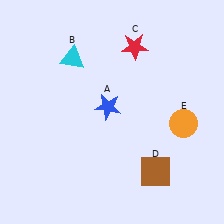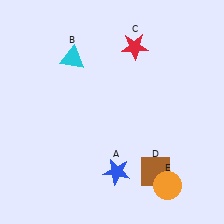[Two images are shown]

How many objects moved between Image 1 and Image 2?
2 objects moved between the two images.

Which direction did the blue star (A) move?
The blue star (A) moved down.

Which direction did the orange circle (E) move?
The orange circle (E) moved down.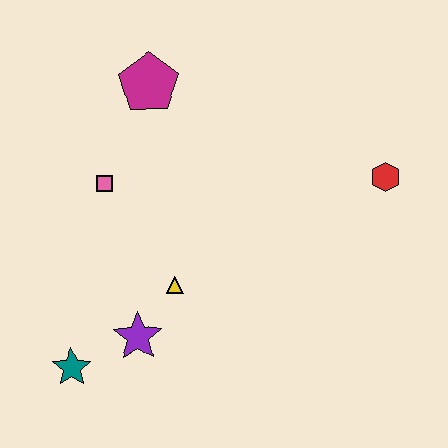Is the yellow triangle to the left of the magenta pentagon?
No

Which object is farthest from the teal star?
The red hexagon is farthest from the teal star.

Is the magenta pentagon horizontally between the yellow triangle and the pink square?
Yes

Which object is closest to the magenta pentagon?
The pink square is closest to the magenta pentagon.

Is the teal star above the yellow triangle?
No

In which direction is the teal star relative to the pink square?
The teal star is below the pink square.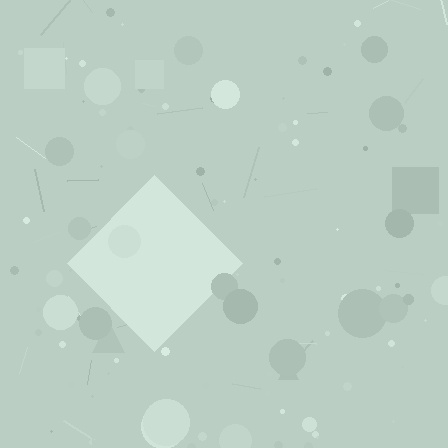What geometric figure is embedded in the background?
A diamond is embedded in the background.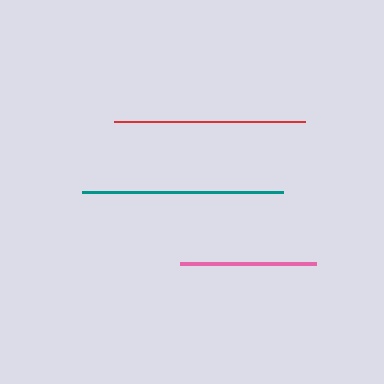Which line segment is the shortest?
The pink line is the shortest at approximately 136 pixels.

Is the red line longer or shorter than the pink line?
The red line is longer than the pink line.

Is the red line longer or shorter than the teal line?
The teal line is longer than the red line.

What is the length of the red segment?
The red segment is approximately 191 pixels long.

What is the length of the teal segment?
The teal segment is approximately 201 pixels long.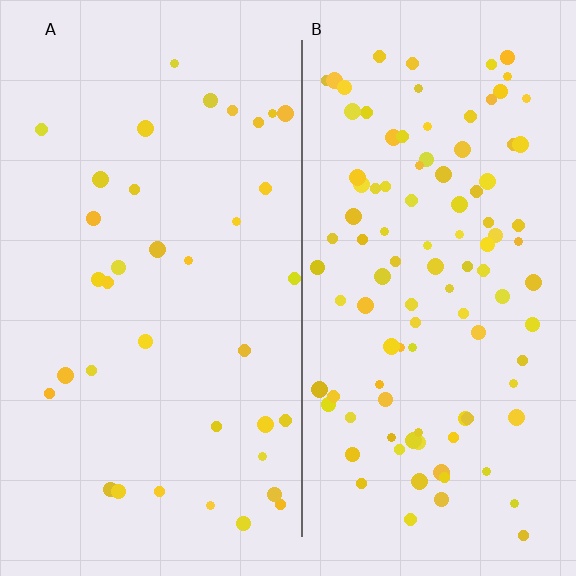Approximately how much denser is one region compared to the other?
Approximately 2.8× — region B over region A.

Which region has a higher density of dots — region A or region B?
B (the right).